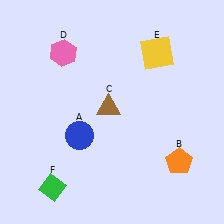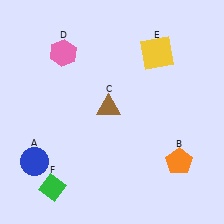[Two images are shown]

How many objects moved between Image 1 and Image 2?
1 object moved between the two images.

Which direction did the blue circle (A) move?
The blue circle (A) moved left.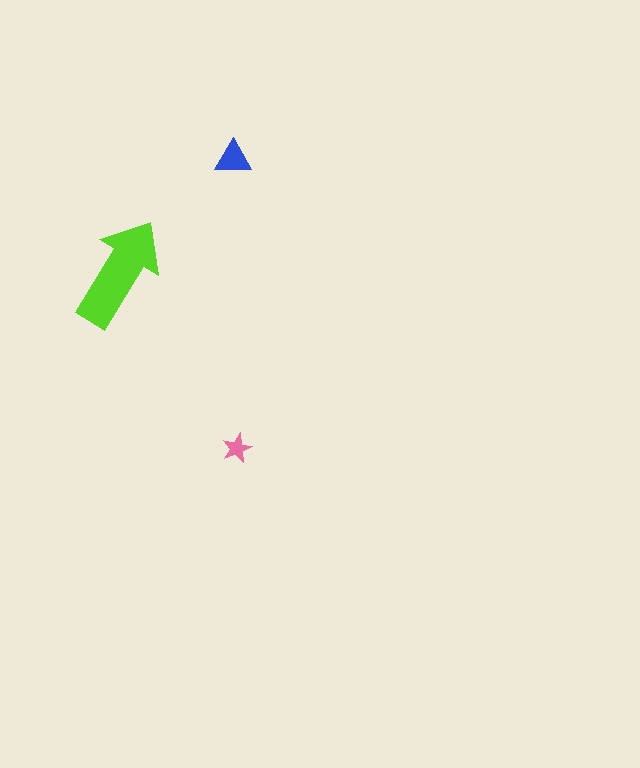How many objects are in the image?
There are 3 objects in the image.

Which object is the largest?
The lime arrow.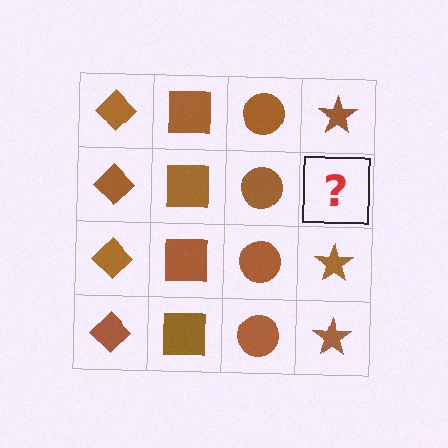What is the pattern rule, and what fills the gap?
The rule is that each column has a consistent shape. The gap should be filled with a brown star.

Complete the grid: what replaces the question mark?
The question mark should be replaced with a brown star.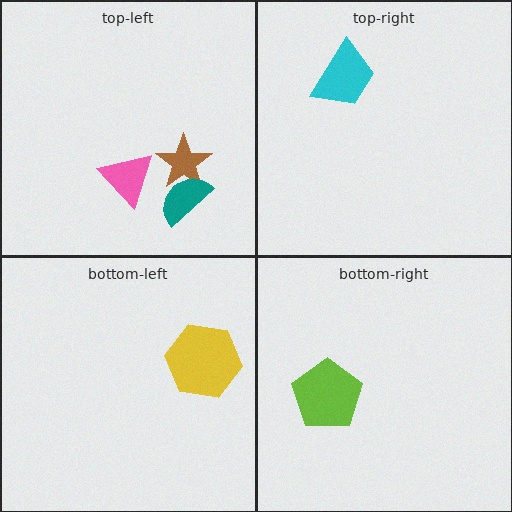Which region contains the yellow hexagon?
The bottom-left region.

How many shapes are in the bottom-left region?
1.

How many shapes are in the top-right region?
1.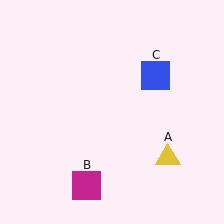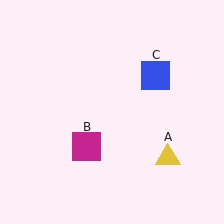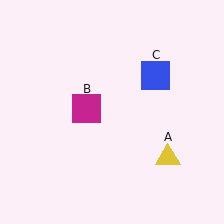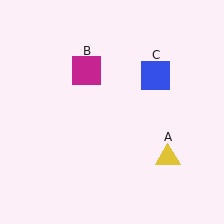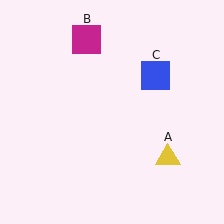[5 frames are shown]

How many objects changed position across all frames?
1 object changed position: magenta square (object B).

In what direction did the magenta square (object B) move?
The magenta square (object B) moved up.